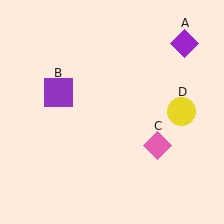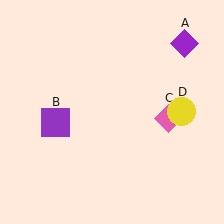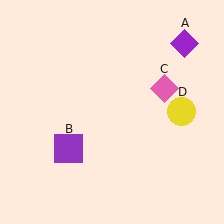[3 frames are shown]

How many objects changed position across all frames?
2 objects changed position: purple square (object B), pink diamond (object C).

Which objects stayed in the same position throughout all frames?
Purple diamond (object A) and yellow circle (object D) remained stationary.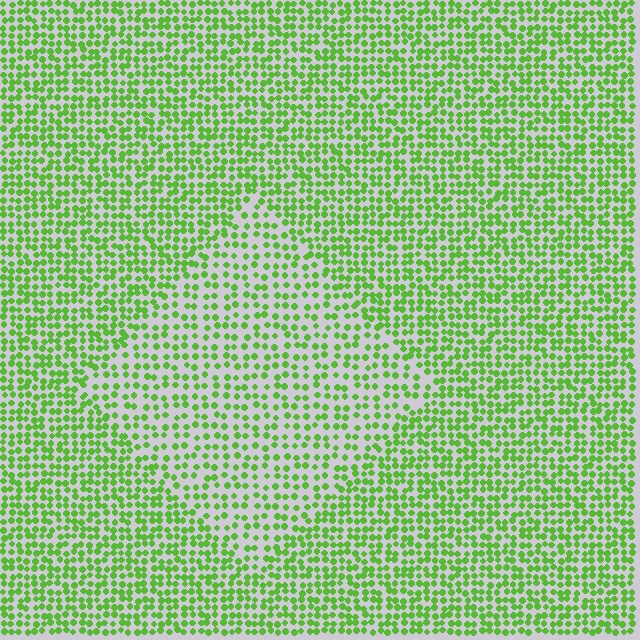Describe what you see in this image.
The image contains small lime elements arranged at two different densities. A diamond-shaped region is visible where the elements are less densely packed than the surrounding area.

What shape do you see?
I see a diamond.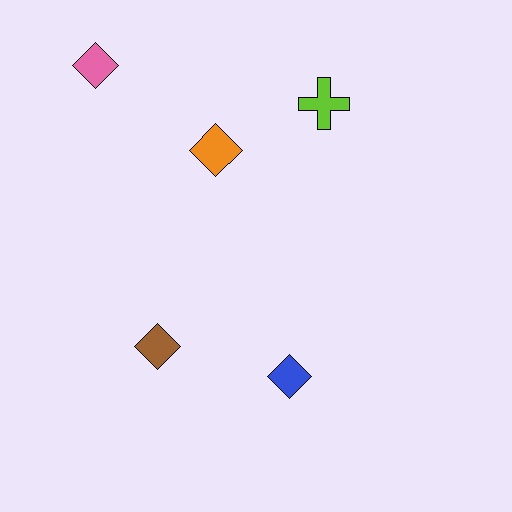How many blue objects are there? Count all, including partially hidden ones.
There is 1 blue object.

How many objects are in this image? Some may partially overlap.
There are 5 objects.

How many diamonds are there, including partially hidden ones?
There are 4 diamonds.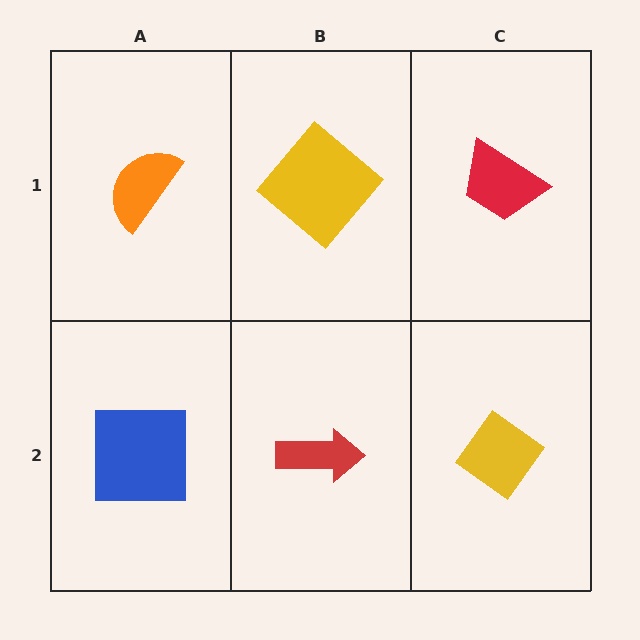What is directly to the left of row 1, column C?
A yellow diamond.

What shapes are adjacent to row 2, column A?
An orange semicircle (row 1, column A), a red arrow (row 2, column B).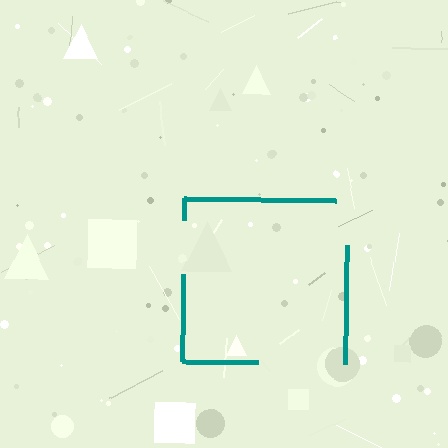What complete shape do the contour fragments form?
The contour fragments form a square.